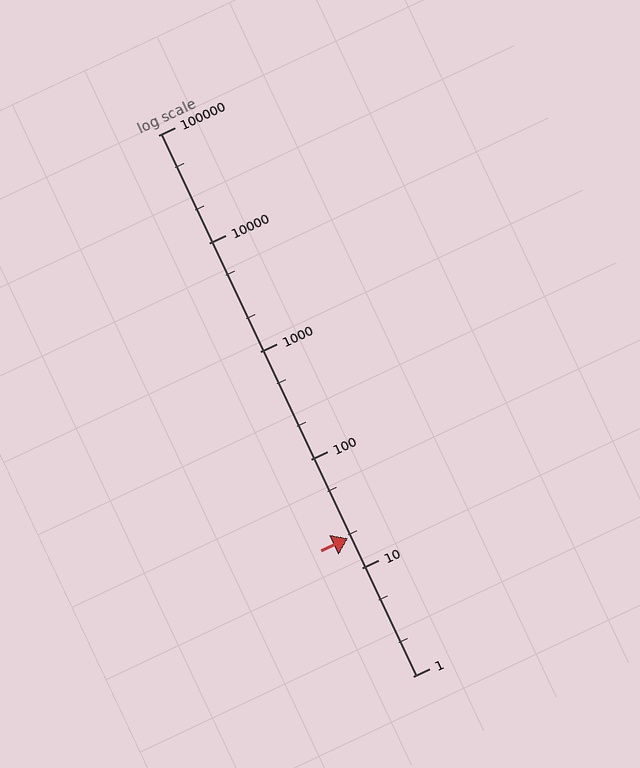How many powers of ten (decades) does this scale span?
The scale spans 5 decades, from 1 to 100000.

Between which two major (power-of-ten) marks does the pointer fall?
The pointer is between 10 and 100.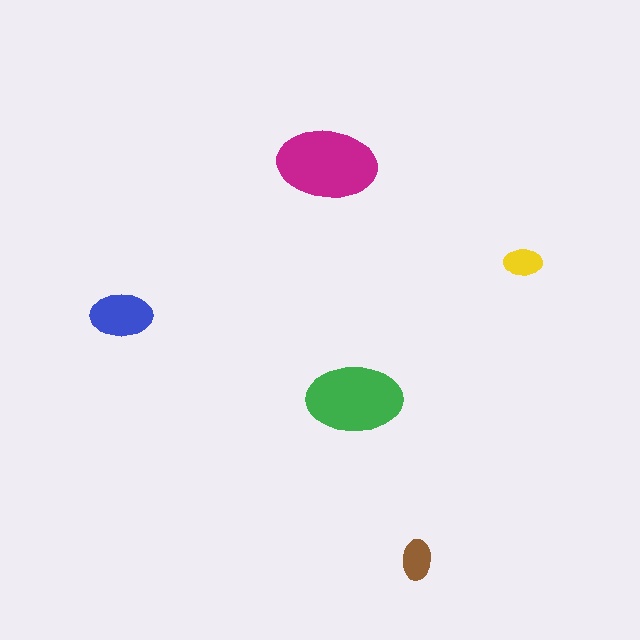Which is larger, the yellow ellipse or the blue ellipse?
The blue one.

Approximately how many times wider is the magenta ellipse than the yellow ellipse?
About 2.5 times wider.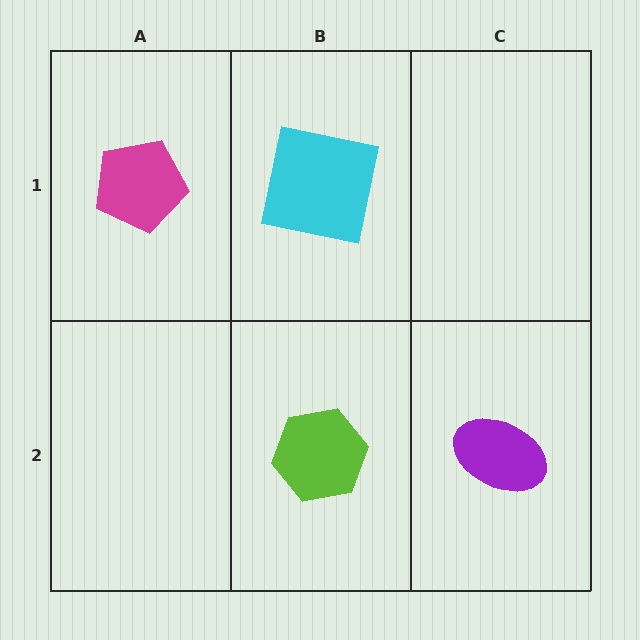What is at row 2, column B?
A lime hexagon.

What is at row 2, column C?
A purple ellipse.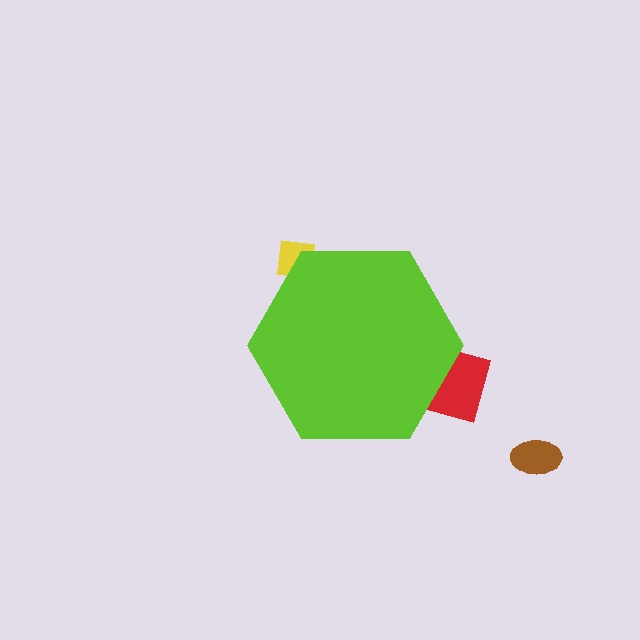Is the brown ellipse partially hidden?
No, the brown ellipse is fully visible.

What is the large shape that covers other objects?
A lime hexagon.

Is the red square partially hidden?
Yes, the red square is partially hidden behind the lime hexagon.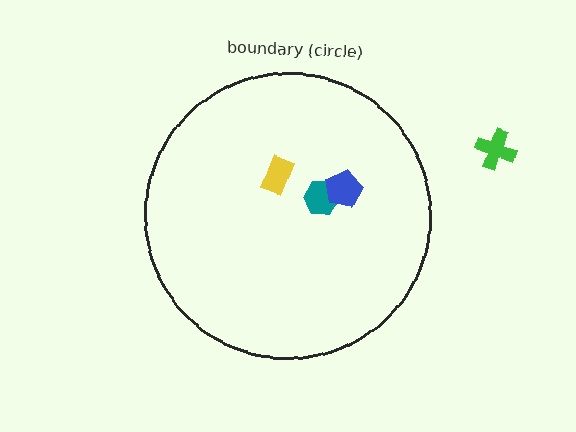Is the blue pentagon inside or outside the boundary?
Inside.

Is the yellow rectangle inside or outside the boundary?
Inside.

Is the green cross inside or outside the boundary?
Outside.